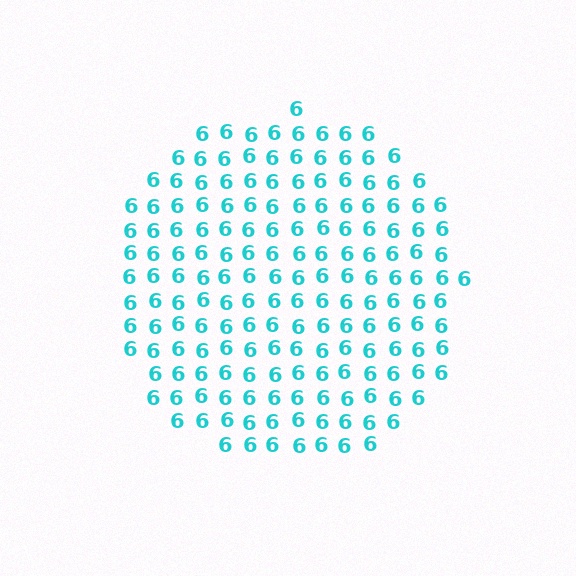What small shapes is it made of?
It is made of small digit 6's.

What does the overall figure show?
The overall figure shows a circle.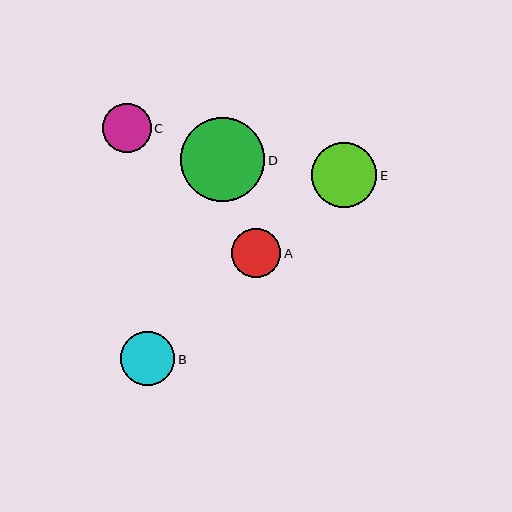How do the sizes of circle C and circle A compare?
Circle C and circle A are approximately the same size.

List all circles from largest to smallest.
From largest to smallest: D, E, B, C, A.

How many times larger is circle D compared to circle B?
Circle D is approximately 1.6 times the size of circle B.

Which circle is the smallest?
Circle A is the smallest with a size of approximately 49 pixels.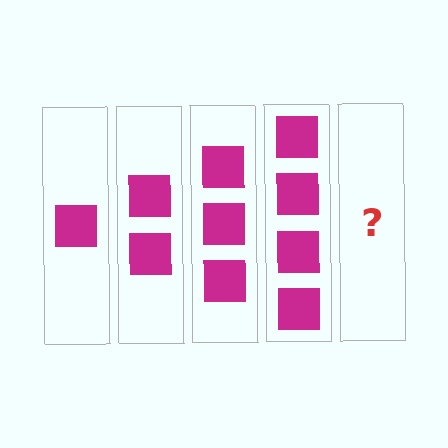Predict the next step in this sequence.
The next step is 5 squares.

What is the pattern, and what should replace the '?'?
The pattern is that each step adds one more square. The '?' should be 5 squares.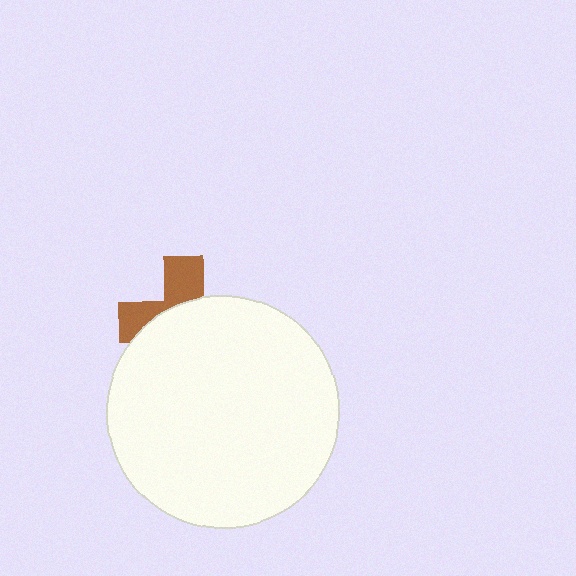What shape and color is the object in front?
The object in front is a white circle.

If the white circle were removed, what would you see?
You would see the complete brown cross.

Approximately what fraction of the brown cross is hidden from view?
Roughly 65% of the brown cross is hidden behind the white circle.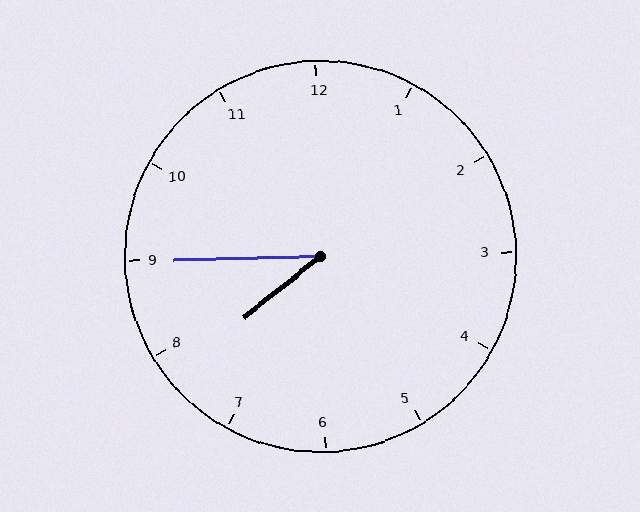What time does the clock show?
7:45.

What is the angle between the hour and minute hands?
Approximately 38 degrees.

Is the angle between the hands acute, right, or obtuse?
It is acute.